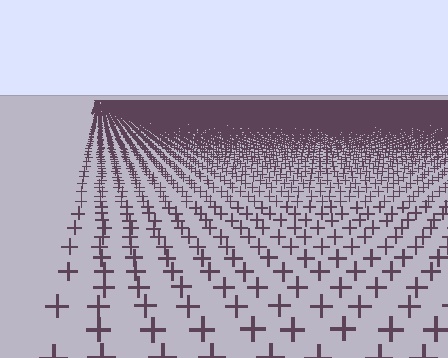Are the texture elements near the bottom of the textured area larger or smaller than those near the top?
Larger. Near the bottom, elements are closer to the viewer and appear at a bigger on-screen size.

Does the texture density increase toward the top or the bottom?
Density increases toward the top.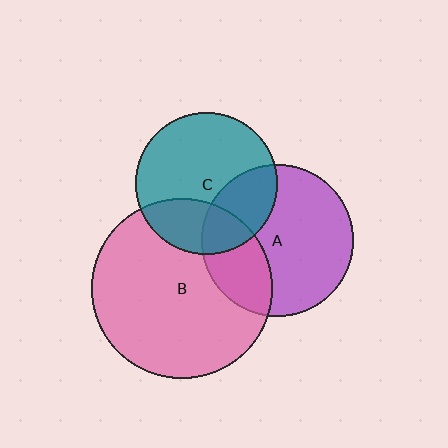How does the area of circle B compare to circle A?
Approximately 1.4 times.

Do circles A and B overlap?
Yes.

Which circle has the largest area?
Circle B (pink).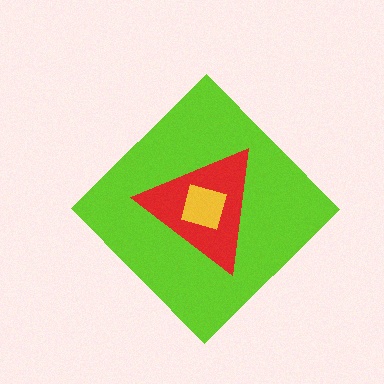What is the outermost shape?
The lime diamond.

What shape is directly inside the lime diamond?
The red triangle.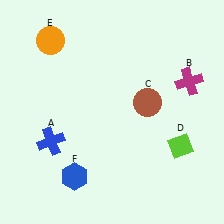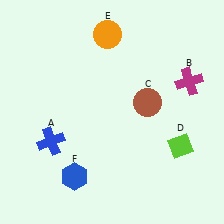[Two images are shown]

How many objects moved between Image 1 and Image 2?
1 object moved between the two images.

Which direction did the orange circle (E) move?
The orange circle (E) moved right.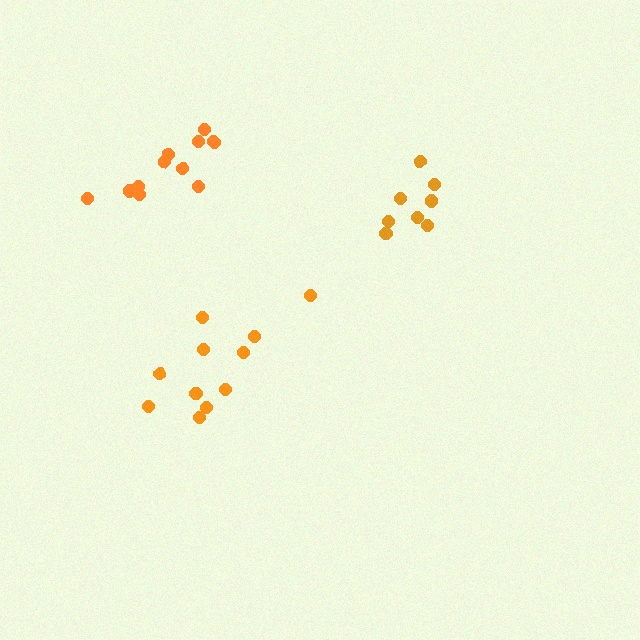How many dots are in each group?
Group 1: 8 dots, Group 2: 12 dots, Group 3: 11 dots (31 total).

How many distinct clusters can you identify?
There are 3 distinct clusters.